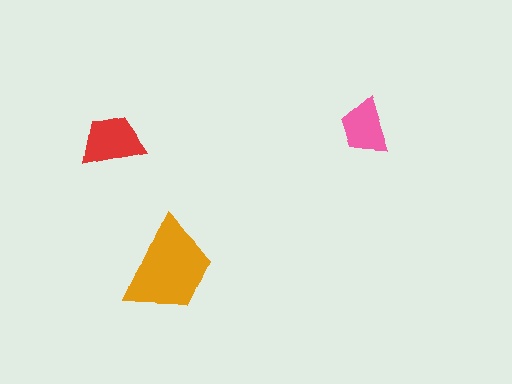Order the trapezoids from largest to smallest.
the orange one, the red one, the pink one.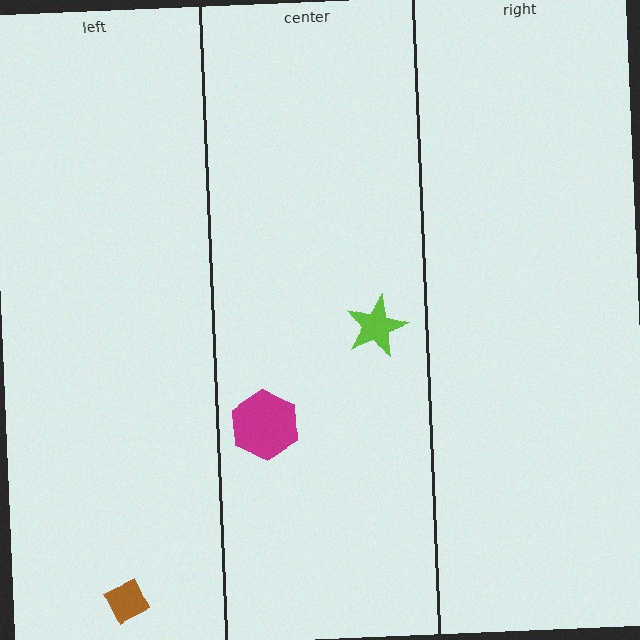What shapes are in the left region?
The brown diamond.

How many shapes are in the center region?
2.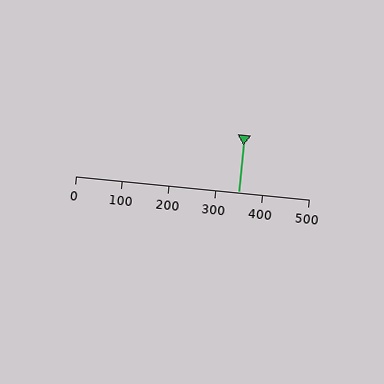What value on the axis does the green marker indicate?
The marker indicates approximately 350.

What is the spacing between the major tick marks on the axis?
The major ticks are spaced 100 apart.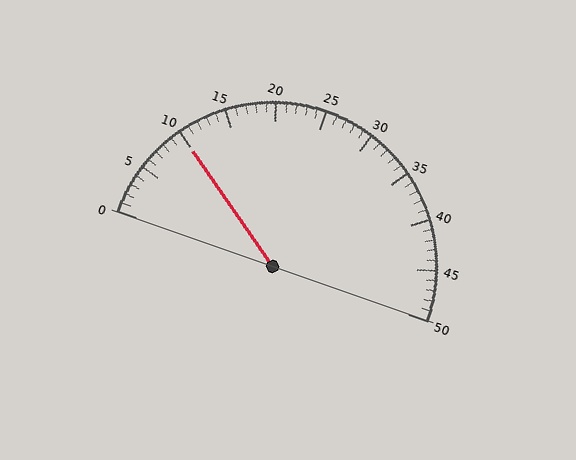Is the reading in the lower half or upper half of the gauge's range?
The reading is in the lower half of the range (0 to 50).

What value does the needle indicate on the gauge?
The needle indicates approximately 10.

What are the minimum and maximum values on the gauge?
The gauge ranges from 0 to 50.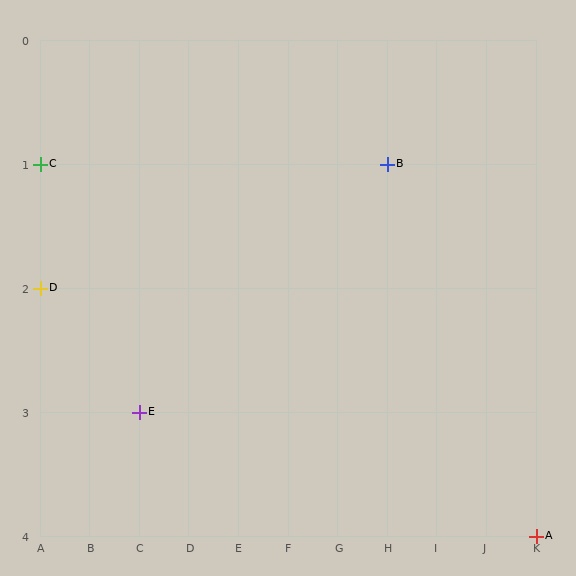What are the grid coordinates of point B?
Point B is at grid coordinates (H, 1).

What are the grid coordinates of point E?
Point E is at grid coordinates (C, 3).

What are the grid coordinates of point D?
Point D is at grid coordinates (A, 2).